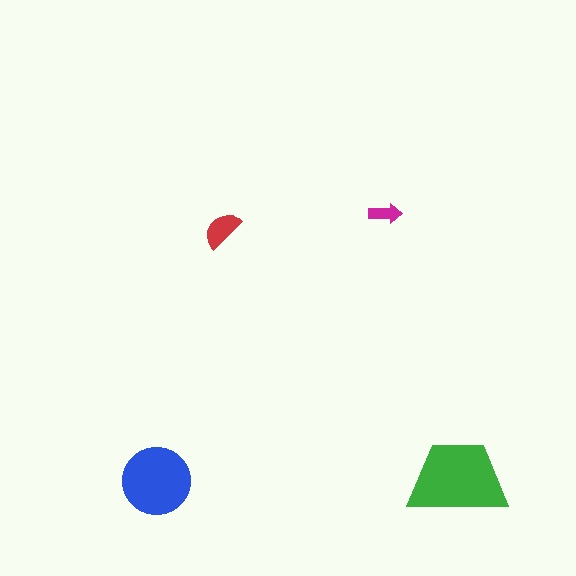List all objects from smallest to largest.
The magenta arrow, the red semicircle, the blue circle, the green trapezoid.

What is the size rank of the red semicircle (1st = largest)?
3rd.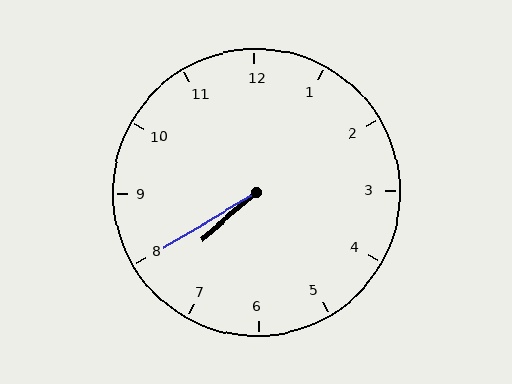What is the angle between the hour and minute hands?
Approximately 10 degrees.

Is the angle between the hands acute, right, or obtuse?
It is acute.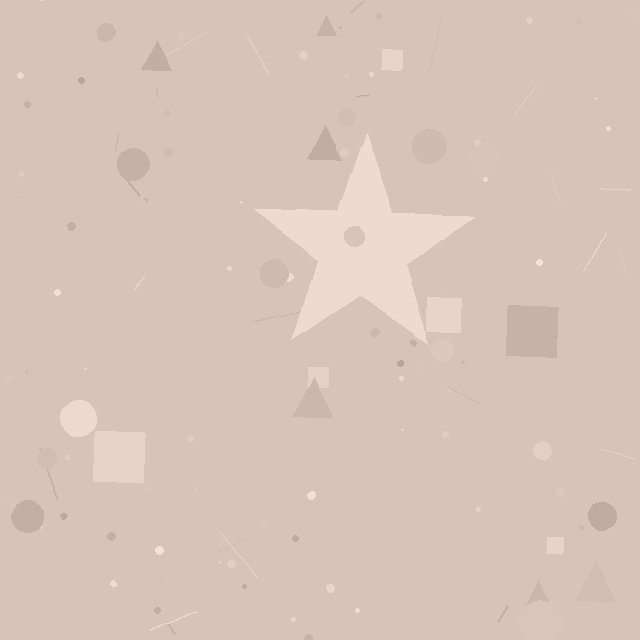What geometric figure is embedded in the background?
A star is embedded in the background.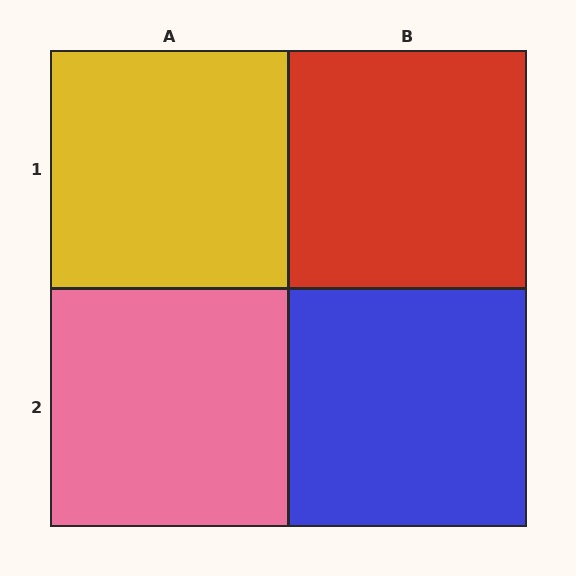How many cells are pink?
1 cell is pink.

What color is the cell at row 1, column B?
Red.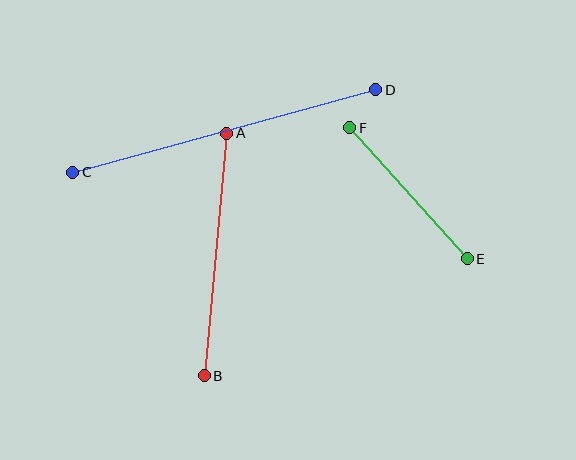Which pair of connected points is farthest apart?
Points C and D are farthest apart.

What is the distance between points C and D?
The distance is approximately 314 pixels.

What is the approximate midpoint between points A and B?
The midpoint is at approximately (216, 254) pixels.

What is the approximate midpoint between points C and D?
The midpoint is at approximately (224, 131) pixels.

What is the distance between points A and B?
The distance is approximately 244 pixels.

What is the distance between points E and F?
The distance is approximately 176 pixels.